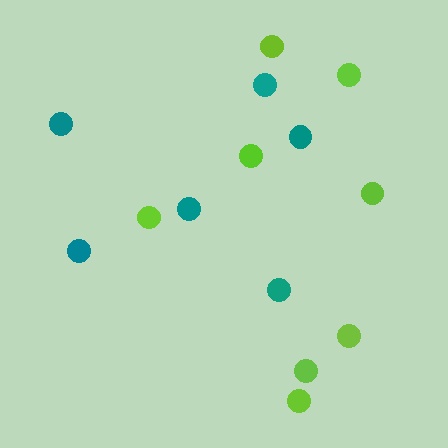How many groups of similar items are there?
There are 2 groups: one group of lime circles (8) and one group of teal circles (6).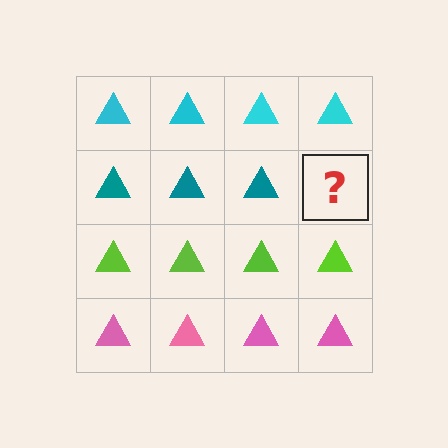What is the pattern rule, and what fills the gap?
The rule is that each row has a consistent color. The gap should be filled with a teal triangle.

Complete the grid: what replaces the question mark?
The question mark should be replaced with a teal triangle.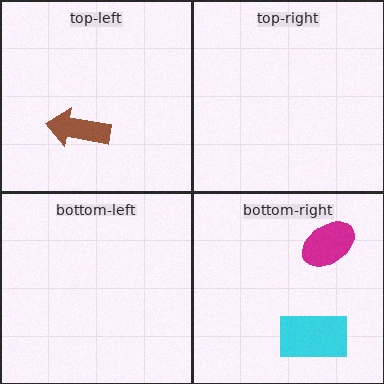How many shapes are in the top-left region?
1.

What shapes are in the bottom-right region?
The cyan rectangle, the magenta ellipse.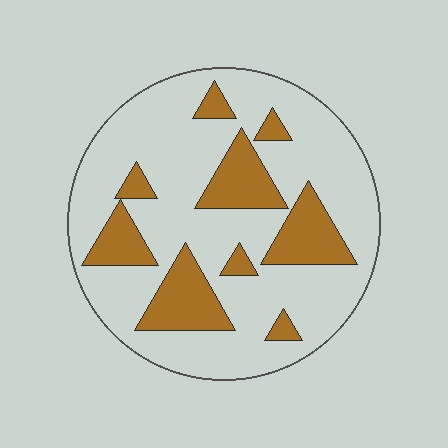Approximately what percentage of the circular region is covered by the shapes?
Approximately 25%.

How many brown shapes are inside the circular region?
9.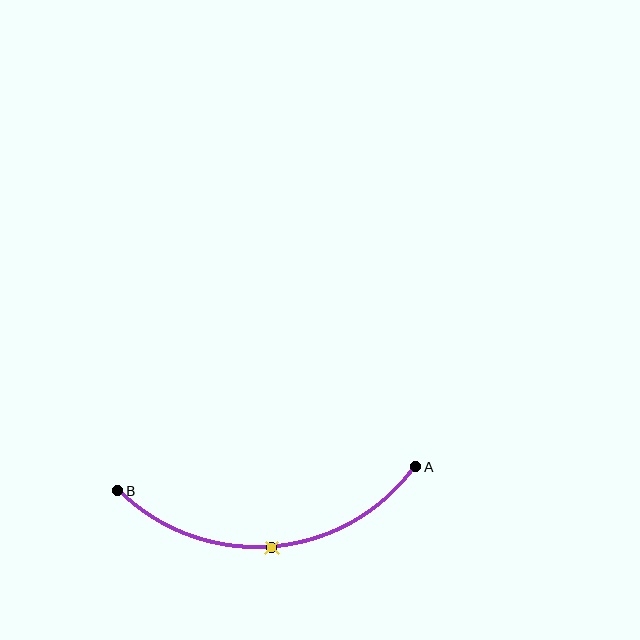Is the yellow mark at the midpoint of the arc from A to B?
Yes. The yellow mark lies on the arc at equal arc-length from both A and B — it is the arc midpoint.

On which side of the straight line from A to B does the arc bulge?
The arc bulges below the straight line connecting A and B.